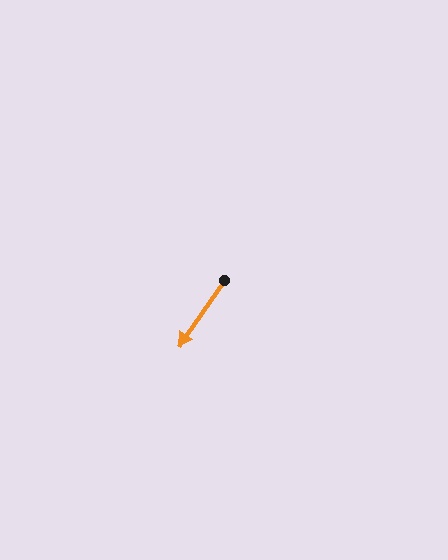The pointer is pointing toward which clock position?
Roughly 7 o'clock.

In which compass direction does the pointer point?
Southwest.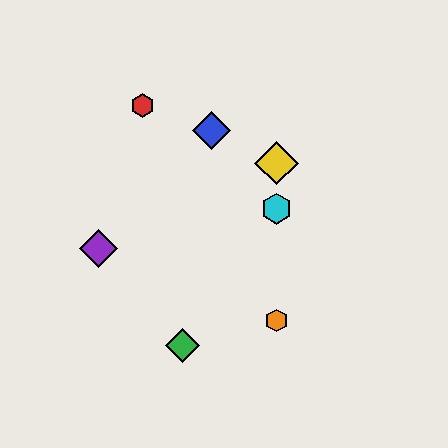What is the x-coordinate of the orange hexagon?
The orange hexagon is at x≈276.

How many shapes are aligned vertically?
3 shapes (the yellow diamond, the orange hexagon, the cyan hexagon) are aligned vertically.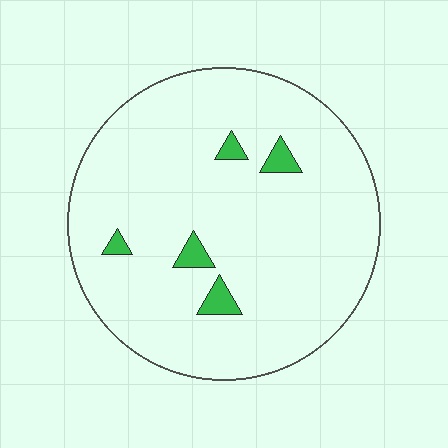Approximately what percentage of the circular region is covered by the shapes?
Approximately 5%.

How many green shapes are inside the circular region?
5.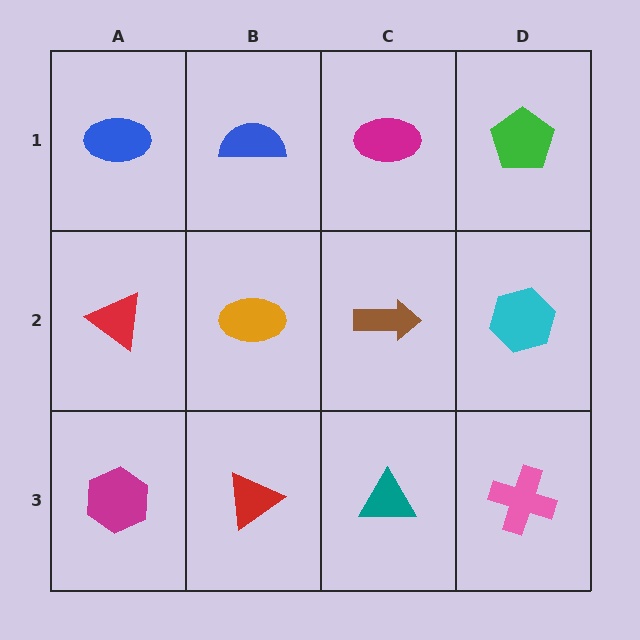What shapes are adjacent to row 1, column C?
A brown arrow (row 2, column C), a blue semicircle (row 1, column B), a green pentagon (row 1, column D).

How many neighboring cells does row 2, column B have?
4.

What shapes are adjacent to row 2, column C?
A magenta ellipse (row 1, column C), a teal triangle (row 3, column C), an orange ellipse (row 2, column B), a cyan hexagon (row 2, column D).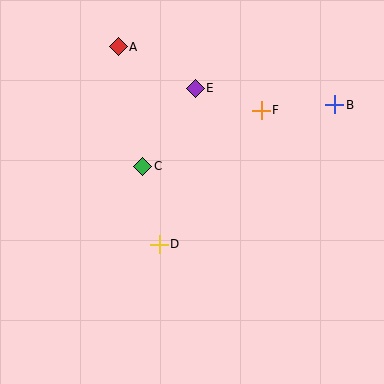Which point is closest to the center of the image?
Point C at (143, 166) is closest to the center.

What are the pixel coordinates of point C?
Point C is at (143, 166).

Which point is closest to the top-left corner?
Point A is closest to the top-left corner.